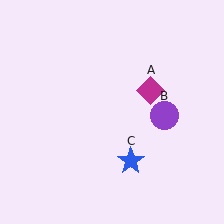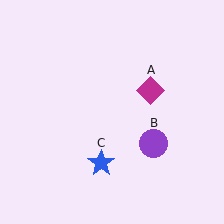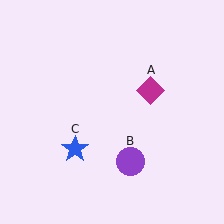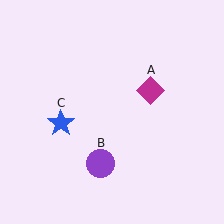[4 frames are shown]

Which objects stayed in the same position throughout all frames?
Magenta diamond (object A) remained stationary.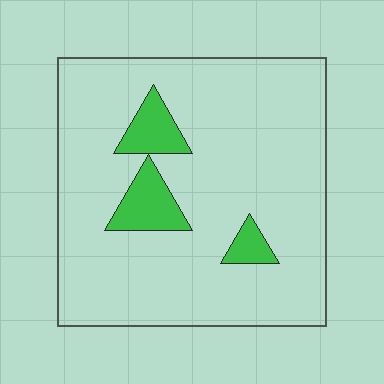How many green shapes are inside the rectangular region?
3.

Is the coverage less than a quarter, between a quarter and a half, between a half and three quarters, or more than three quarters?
Less than a quarter.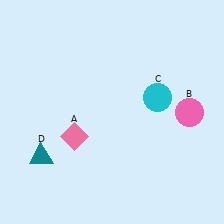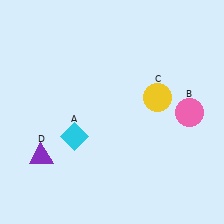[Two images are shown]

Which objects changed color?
A changed from pink to cyan. C changed from cyan to yellow. D changed from teal to purple.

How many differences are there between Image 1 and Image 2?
There are 3 differences between the two images.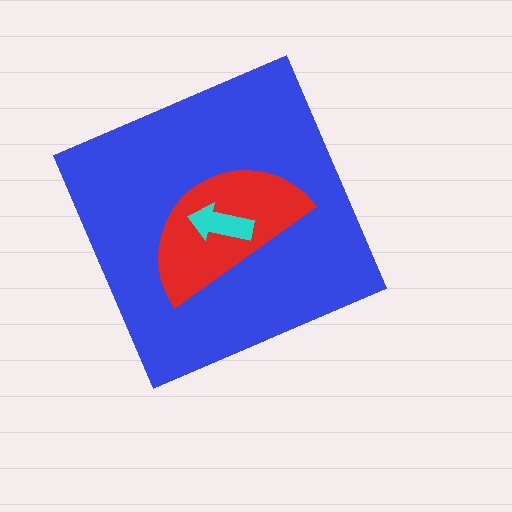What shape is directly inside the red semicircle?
The cyan arrow.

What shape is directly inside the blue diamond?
The red semicircle.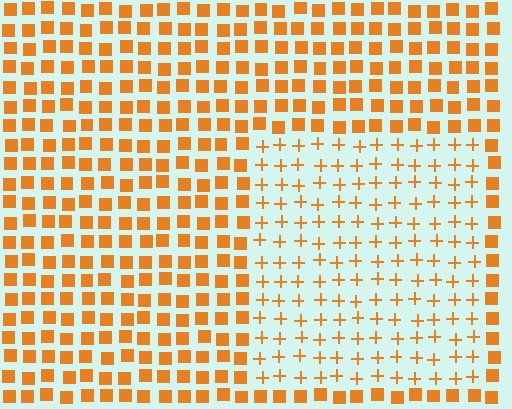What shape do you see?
I see a rectangle.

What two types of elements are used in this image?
The image uses plus signs inside the rectangle region and squares outside it.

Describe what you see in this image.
The image is filled with small orange elements arranged in a uniform grid. A rectangle-shaped region contains plus signs, while the surrounding area contains squares. The boundary is defined purely by the change in element shape.